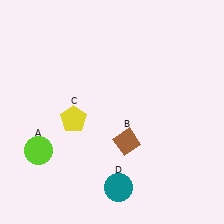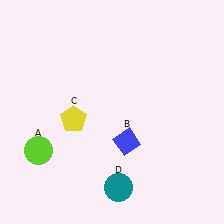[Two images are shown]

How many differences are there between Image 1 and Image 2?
There is 1 difference between the two images.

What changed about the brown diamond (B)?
In Image 1, B is brown. In Image 2, it changed to blue.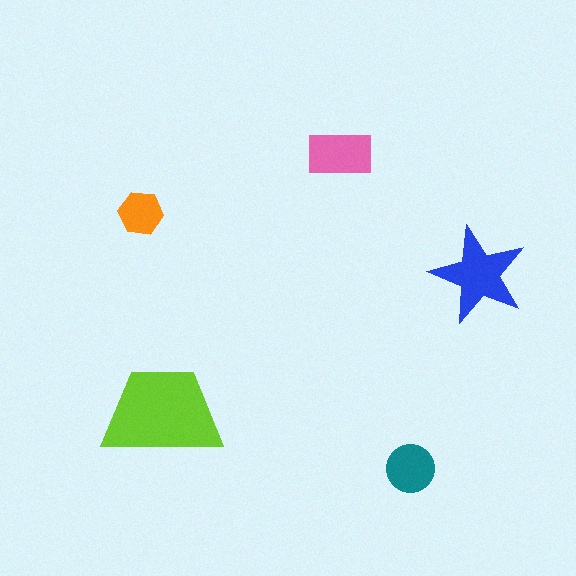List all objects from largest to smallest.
The lime trapezoid, the blue star, the pink rectangle, the teal circle, the orange hexagon.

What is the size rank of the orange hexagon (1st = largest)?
5th.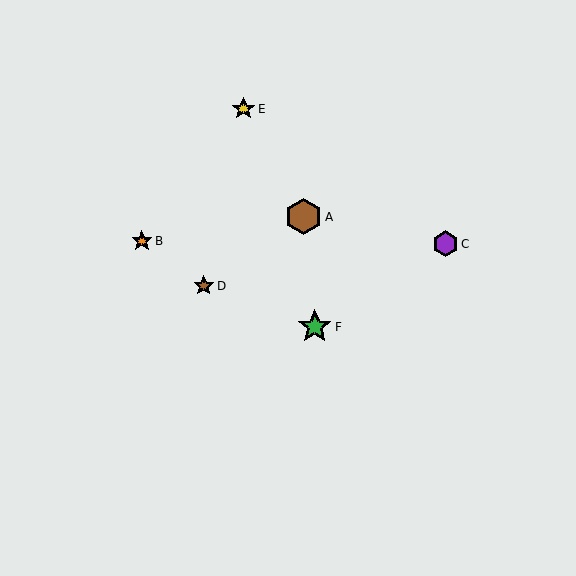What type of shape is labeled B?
Shape B is an orange star.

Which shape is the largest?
The brown hexagon (labeled A) is the largest.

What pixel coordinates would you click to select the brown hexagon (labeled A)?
Click at (304, 217) to select the brown hexagon A.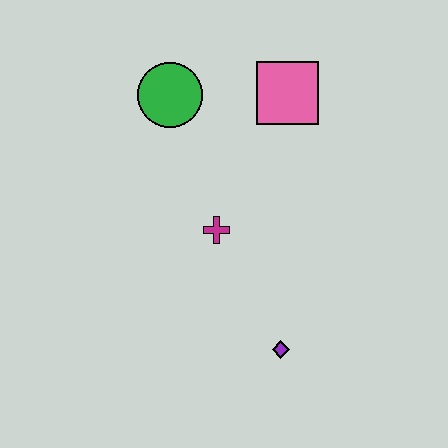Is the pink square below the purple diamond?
No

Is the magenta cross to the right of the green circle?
Yes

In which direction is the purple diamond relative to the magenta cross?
The purple diamond is below the magenta cross.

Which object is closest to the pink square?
The green circle is closest to the pink square.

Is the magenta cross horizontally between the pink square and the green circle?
Yes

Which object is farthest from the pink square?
The purple diamond is farthest from the pink square.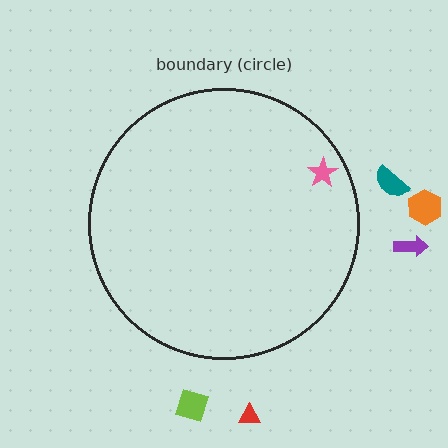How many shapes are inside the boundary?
1 inside, 5 outside.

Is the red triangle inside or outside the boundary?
Outside.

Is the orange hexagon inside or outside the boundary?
Outside.